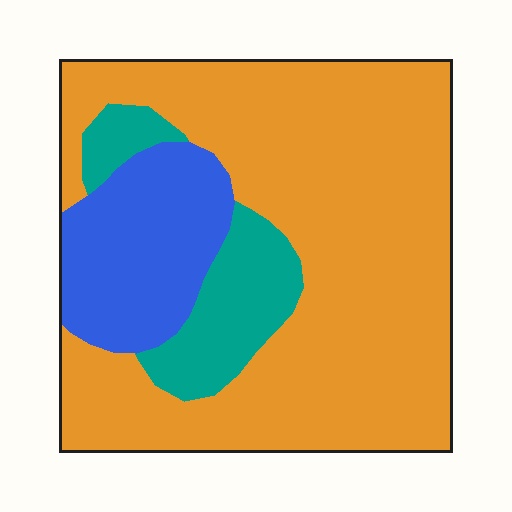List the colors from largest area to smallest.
From largest to smallest: orange, blue, teal.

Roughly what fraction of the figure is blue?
Blue takes up about one sixth (1/6) of the figure.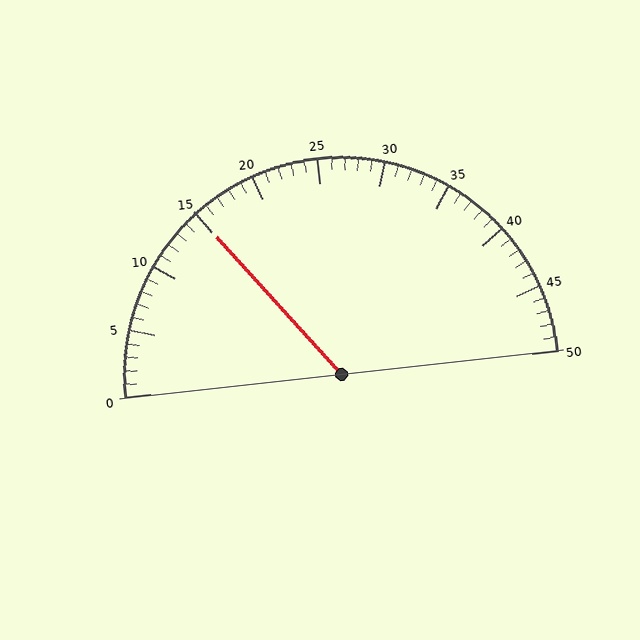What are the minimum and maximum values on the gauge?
The gauge ranges from 0 to 50.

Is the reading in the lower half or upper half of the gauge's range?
The reading is in the lower half of the range (0 to 50).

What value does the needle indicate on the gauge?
The needle indicates approximately 15.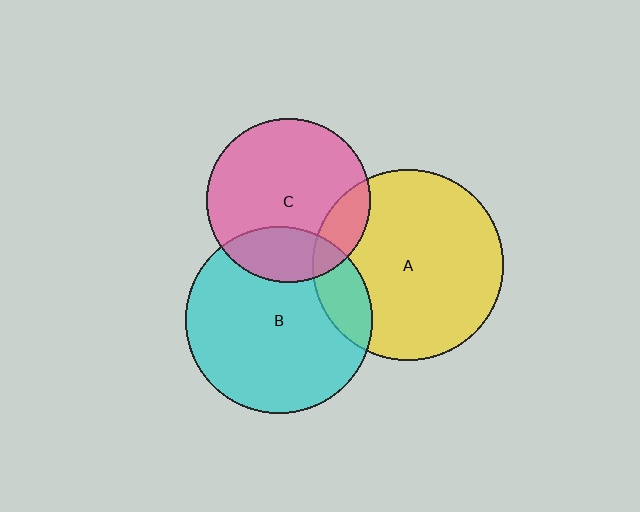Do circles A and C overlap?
Yes.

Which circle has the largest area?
Circle A (yellow).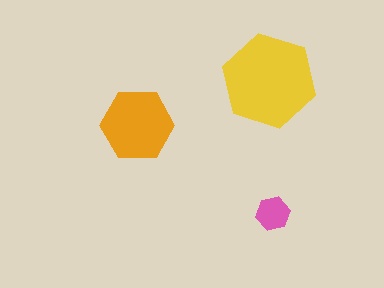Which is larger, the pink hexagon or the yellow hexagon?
The yellow one.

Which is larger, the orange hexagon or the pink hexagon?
The orange one.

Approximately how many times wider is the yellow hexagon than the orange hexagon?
About 1.5 times wider.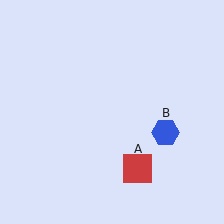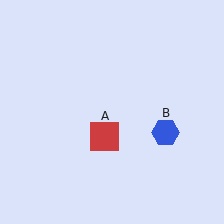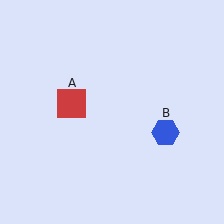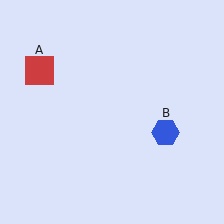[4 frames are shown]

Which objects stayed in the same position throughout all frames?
Blue hexagon (object B) remained stationary.